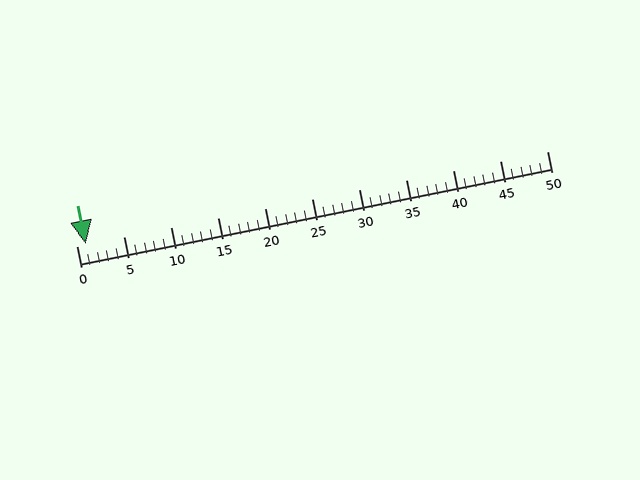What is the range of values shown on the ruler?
The ruler shows values from 0 to 50.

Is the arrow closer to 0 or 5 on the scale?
The arrow is closer to 0.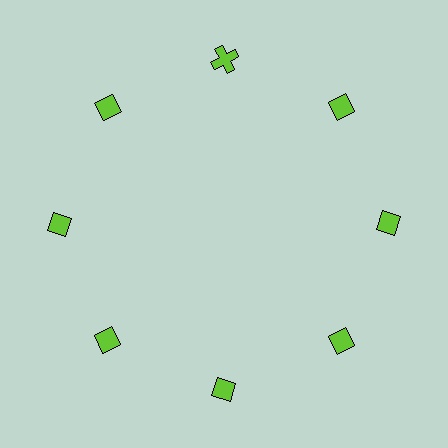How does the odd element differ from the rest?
It has a different shape: cross instead of diamond.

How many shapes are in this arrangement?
There are 8 shapes arranged in a ring pattern.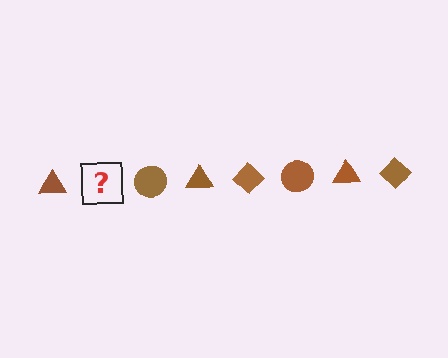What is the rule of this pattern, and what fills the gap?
The rule is that the pattern cycles through triangle, diamond, circle shapes in brown. The gap should be filled with a brown diamond.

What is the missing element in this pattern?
The missing element is a brown diamond.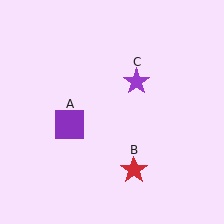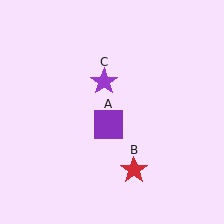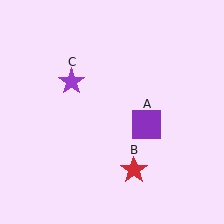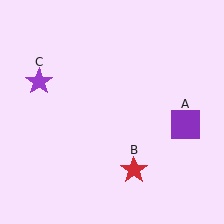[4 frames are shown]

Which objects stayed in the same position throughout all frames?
Red star (object B) remained stationary.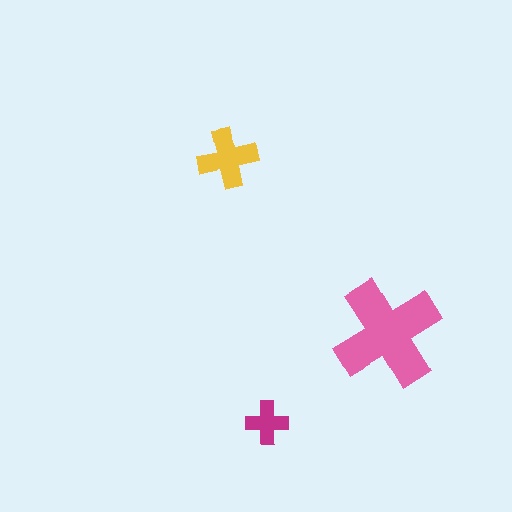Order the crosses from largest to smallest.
the pink one, the yellow one, the magenta one.